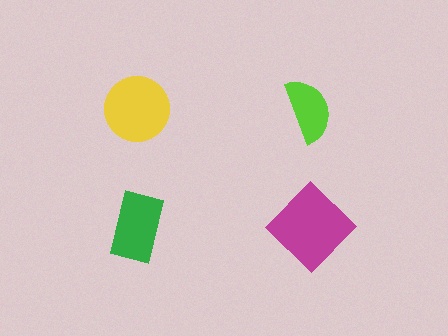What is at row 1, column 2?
A lime semicircle.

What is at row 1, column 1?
A yellow circle.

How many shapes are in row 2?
2 shapes.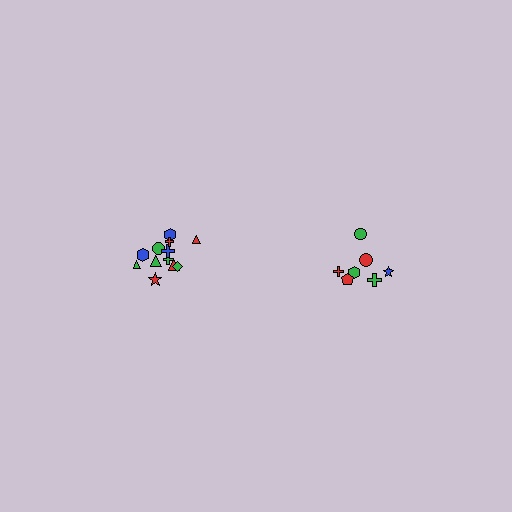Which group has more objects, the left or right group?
The left group.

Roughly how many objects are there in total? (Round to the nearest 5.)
Roughly 20 objects in total.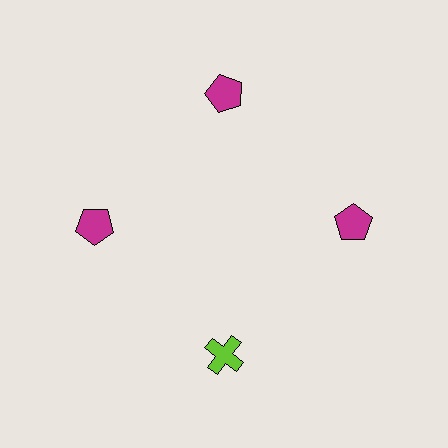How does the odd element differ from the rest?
It differs in both color (lime instead of magenta) and shape (cross instead of pentagon).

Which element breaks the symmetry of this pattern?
The lime cross at roughly the 6 o'clock position breaks the symmetry. All other shapes are magenta pentagons.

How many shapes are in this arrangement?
There are 4 shapes arranged in a ring pattern.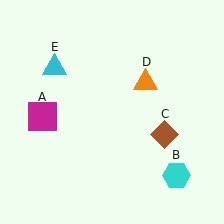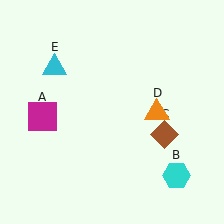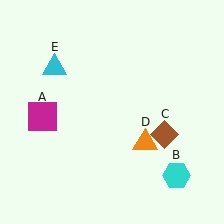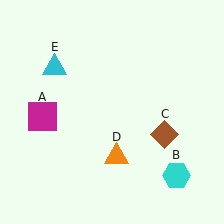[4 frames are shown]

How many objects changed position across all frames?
1 object changed position: orange triangle (object D).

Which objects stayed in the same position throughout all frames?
Magenta square (object A) and cyan hexagon (object B) and brown diamond (object C) and cyan triangle (object E) remained stationary.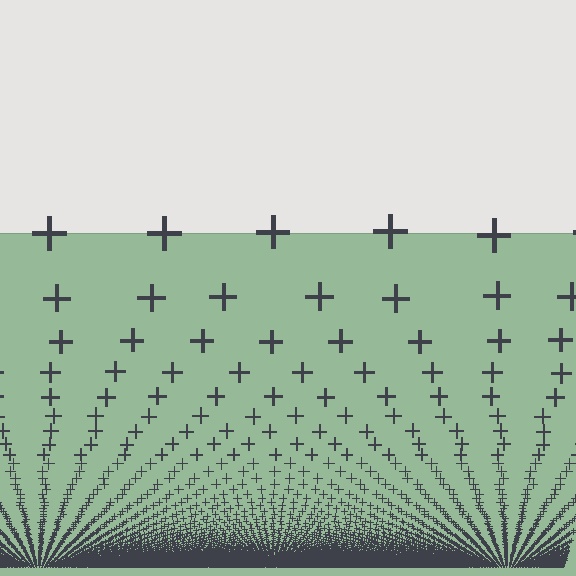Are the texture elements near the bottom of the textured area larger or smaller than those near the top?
Smaller. The gradient is inverted — elements near the bottom are smaller and denser.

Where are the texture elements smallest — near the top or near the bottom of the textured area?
Near the bottom.